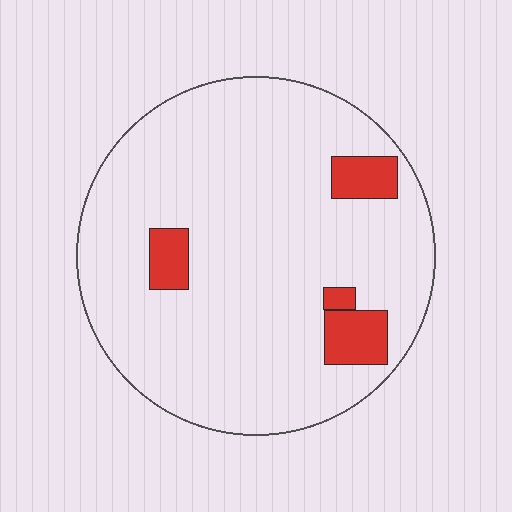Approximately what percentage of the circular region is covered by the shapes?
Approximately 10%.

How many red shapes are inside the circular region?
4.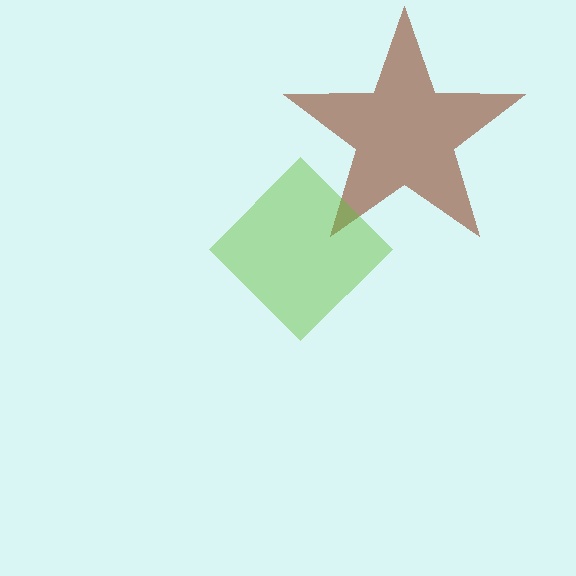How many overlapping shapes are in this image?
There are 2 overlapping shapes in the image.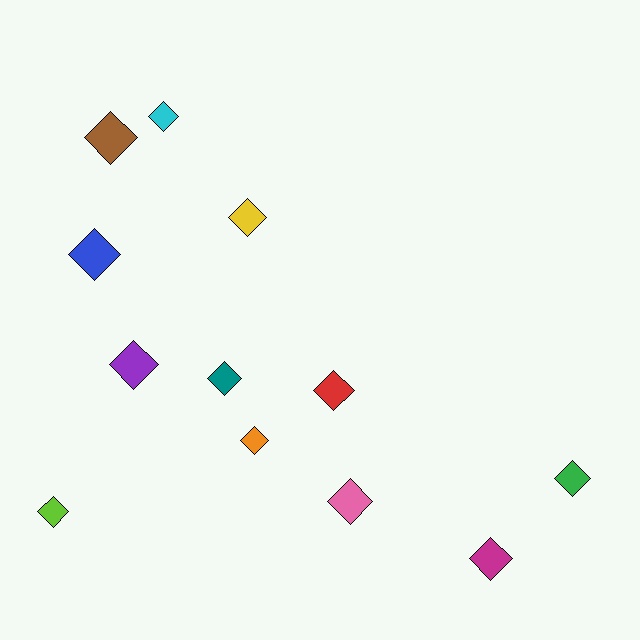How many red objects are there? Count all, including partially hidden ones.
There is 1 red object.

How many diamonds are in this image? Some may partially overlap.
There are 12 diamonds.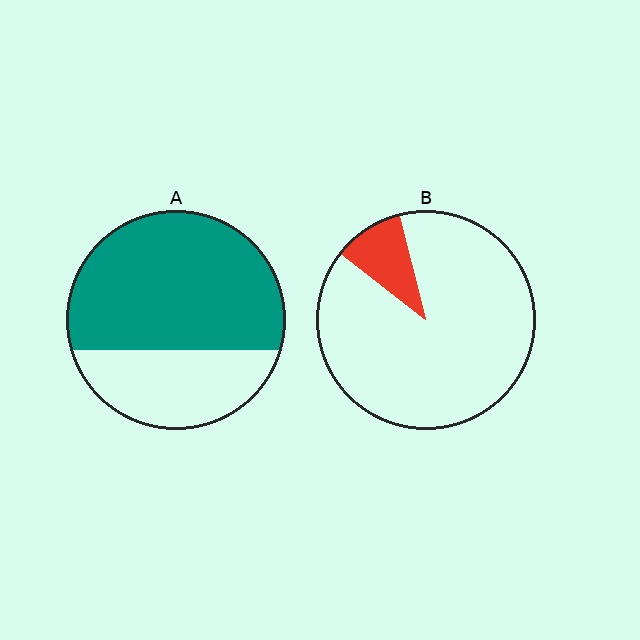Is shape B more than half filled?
No.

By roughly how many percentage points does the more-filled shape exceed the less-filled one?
By roughly 55 percentage points (A over B).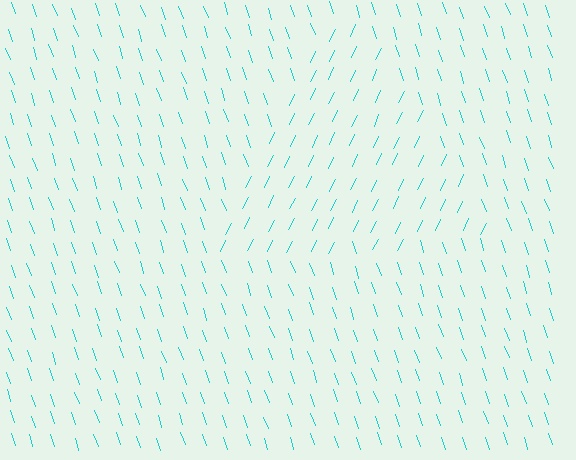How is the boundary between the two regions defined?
The boundary is defined purely by a change in line orientation (approximately 45 degrees difference). All lines are the same color and thickness.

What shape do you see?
I see a triangle.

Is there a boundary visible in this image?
Yes, there is a texture boundary formed by a change in line orientation.